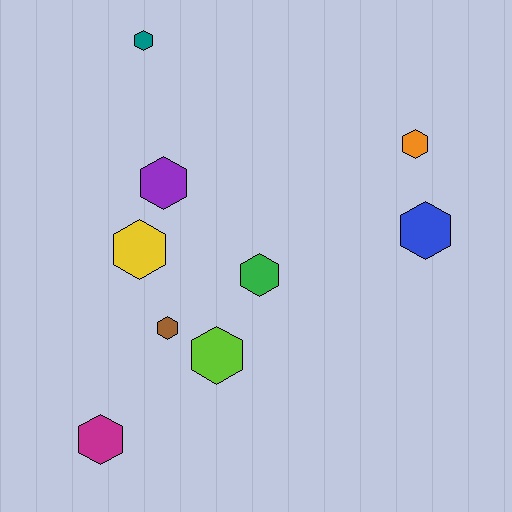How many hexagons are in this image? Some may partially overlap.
There are 9 hexagons.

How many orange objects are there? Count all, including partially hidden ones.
There is 1 orange object.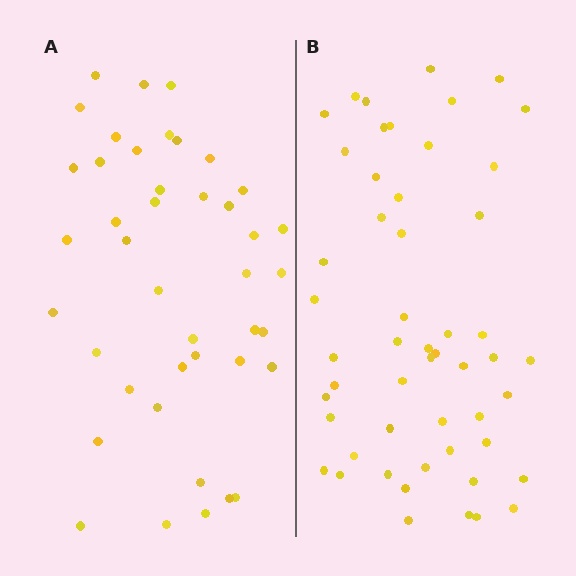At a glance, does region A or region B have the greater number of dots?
Region B (the right region) has more dots.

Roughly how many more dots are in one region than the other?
Region B has roughly 10 or so more dots than region A.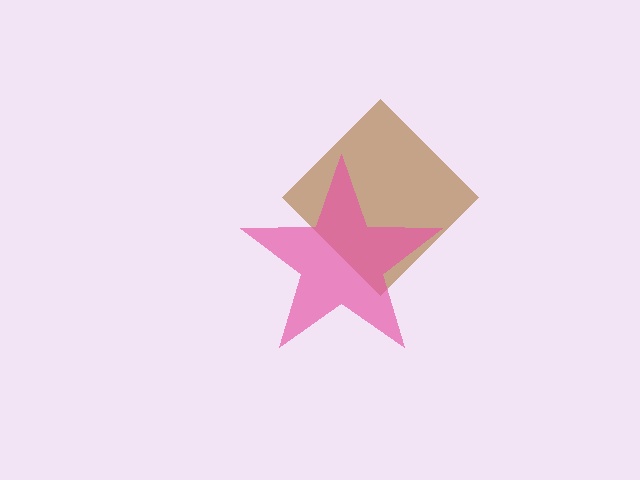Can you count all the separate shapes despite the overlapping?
Yes, there are 2 separate shapes.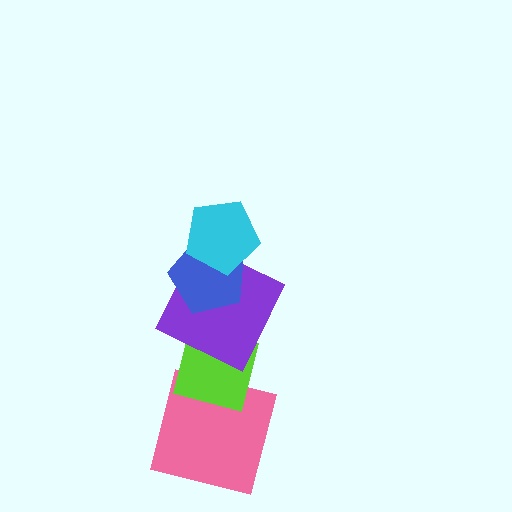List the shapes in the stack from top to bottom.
From top to bottom: the cyan pentagon, the blue pentagon, the purple square, the lime square, the pink square.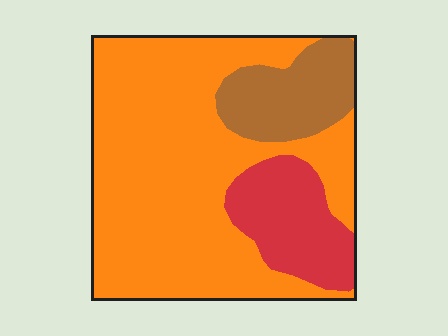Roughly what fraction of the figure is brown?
Brown covers about 15% of the figure.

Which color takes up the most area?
Orange, at roughly 70%.